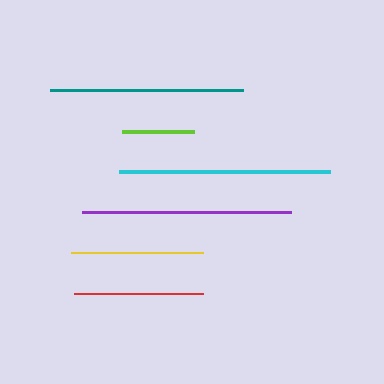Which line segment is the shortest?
The lime line is the shortest at approximately 72 pixels.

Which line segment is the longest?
The cyan line is the longest at approximately 211 pixels.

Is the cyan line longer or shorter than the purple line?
The cyan line is longer than the purple line.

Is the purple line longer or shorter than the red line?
The purple line is longer than the red line.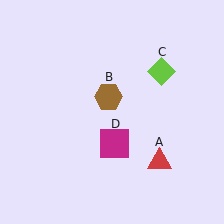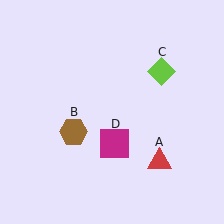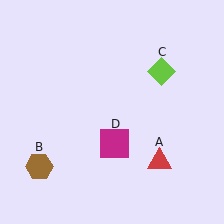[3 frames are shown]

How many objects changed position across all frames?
1 object changed position: brown hexagon (object B).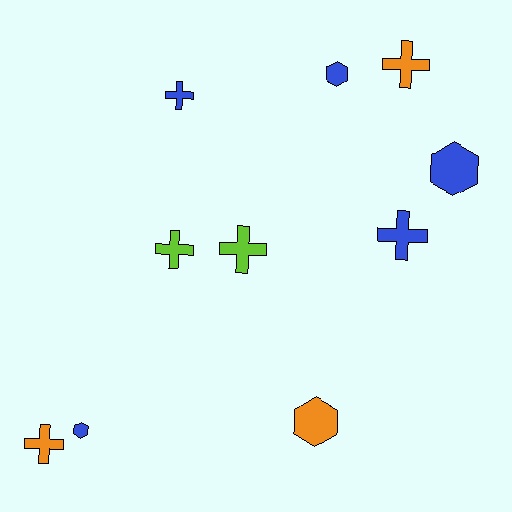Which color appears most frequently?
Blue, with 5 objects.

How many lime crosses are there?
There are 2 lime crosses.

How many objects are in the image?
There are 10 objects.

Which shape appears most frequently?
Cross, with 6 objects.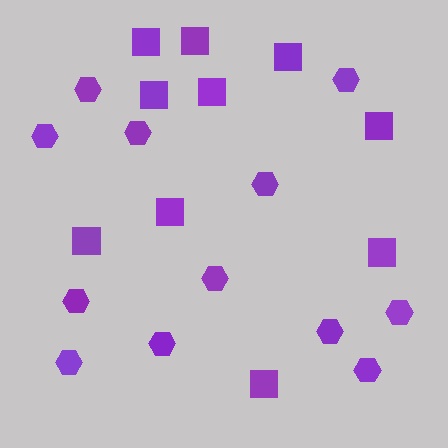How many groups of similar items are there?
There are 2 groups: one group of squares (10) and one group of hexagons (12).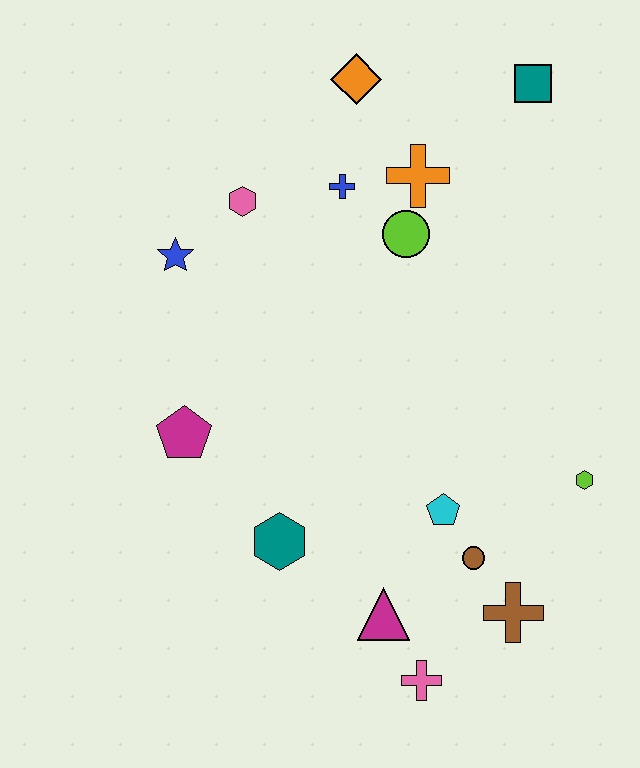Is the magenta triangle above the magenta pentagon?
No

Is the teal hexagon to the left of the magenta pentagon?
No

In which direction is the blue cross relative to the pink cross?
The blue cross is above the pink cross.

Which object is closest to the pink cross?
The magenta triangle is closest to the pink cross.